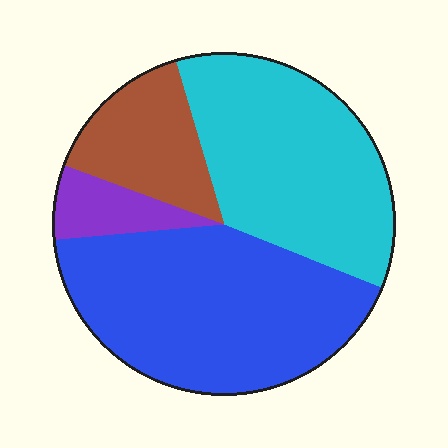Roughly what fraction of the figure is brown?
Brown takes up about one sixth (1/6) of the figure.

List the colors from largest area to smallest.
From largest to smallest: blue, cyan, brown, purple.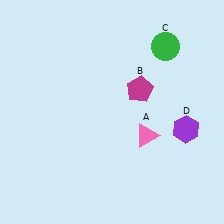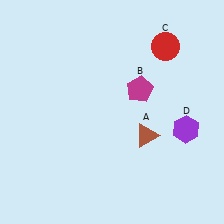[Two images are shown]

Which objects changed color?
A changed from pink to brown. C changed from green to red.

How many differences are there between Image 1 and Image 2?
There are 2 differences between the two images.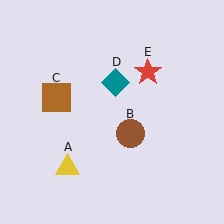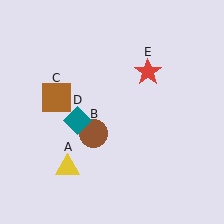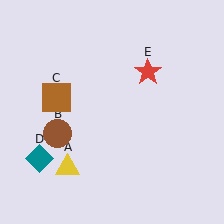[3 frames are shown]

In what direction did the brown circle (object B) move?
The brown circle (object B) moved left.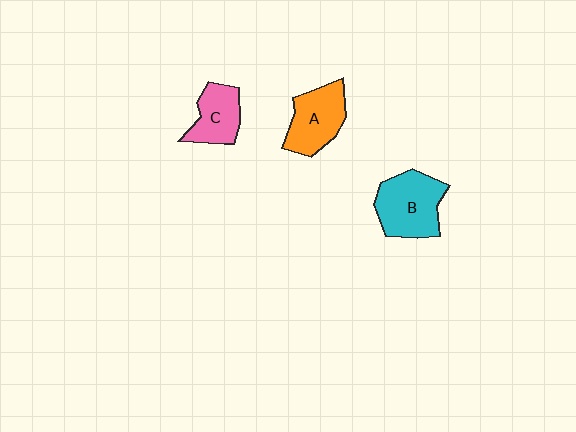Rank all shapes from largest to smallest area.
From largest to smallest: B (cyan), A (orange), C (pink).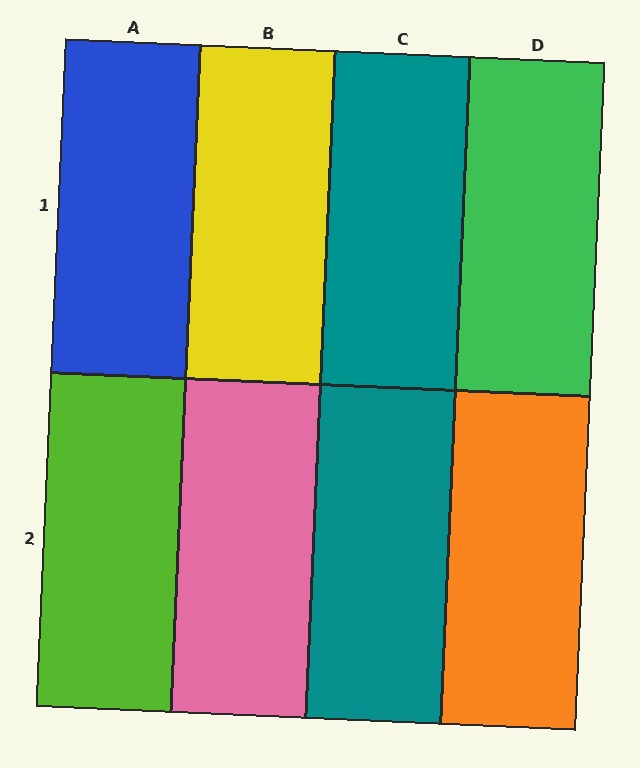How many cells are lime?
1 cell is lime.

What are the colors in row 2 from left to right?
Lime, pink, teal, orange.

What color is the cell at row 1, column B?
Yellow.